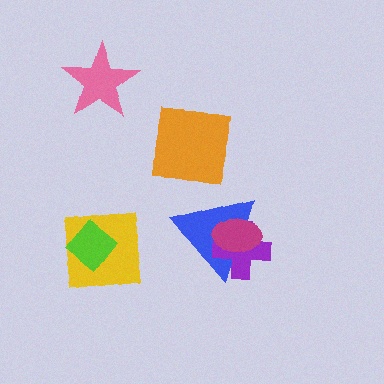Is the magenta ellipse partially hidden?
No, no other shape covers it.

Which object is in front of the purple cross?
The magenta ellipse is in front of the purple cross.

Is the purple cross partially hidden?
Yes, it is partially covered by another shape.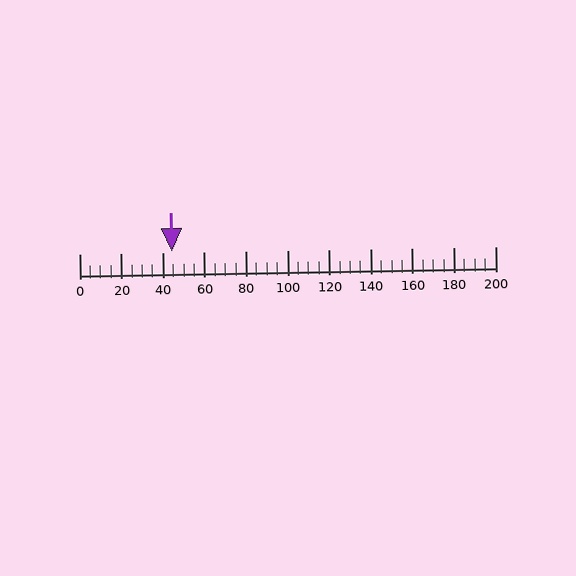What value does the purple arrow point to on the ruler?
The purple arrow points to approximately 45.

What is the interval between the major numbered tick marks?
The major tick marks are spaced 20 units apart.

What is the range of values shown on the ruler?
The ruler shows values from 0 to 200.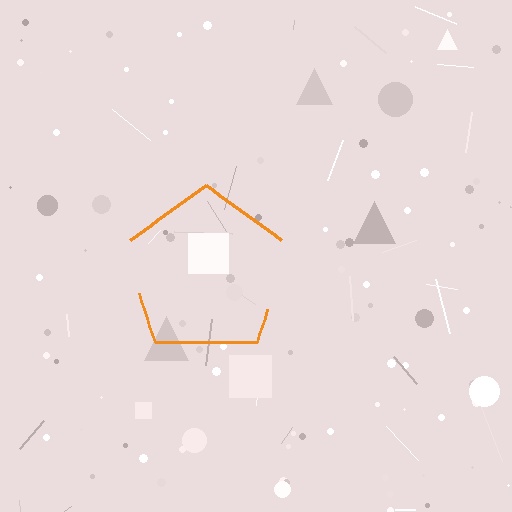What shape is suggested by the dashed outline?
The dashed outline suggests a pentagon.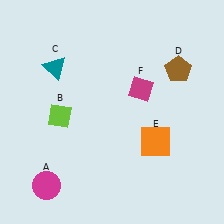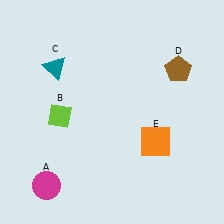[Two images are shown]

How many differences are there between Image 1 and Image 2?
There is 1 difference between the two images.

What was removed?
The magenta diamond (F) was removed in Image 2.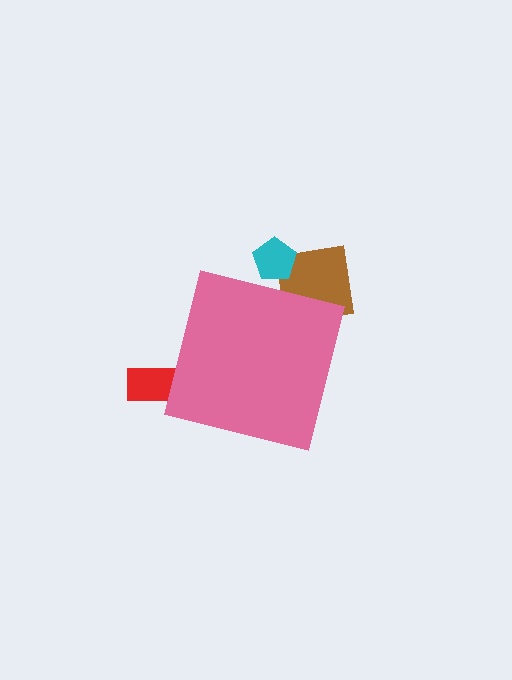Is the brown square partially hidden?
Yes, the brown square is partially hidden behind the pink square.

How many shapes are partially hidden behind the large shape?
3 shapes are partially hidden.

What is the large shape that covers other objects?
A pink square.